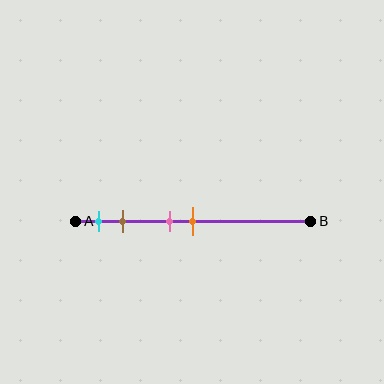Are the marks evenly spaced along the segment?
No, the marks are not evenly spaced.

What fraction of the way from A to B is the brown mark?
The brown mark is approximately 20% (0.2) of the way from A to B.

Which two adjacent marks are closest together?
The pink and orange marks are the closest adjacent pair.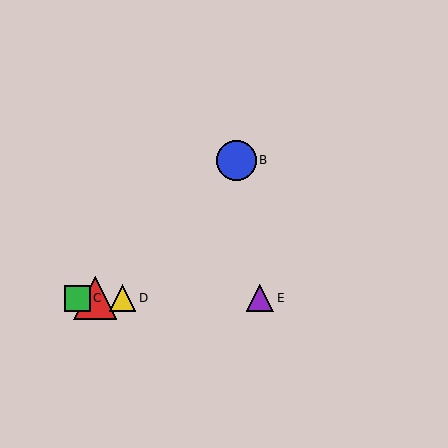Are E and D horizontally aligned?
Yes, both are at y≈298.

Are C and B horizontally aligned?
No, C is at y≈298 and B is at y≈160.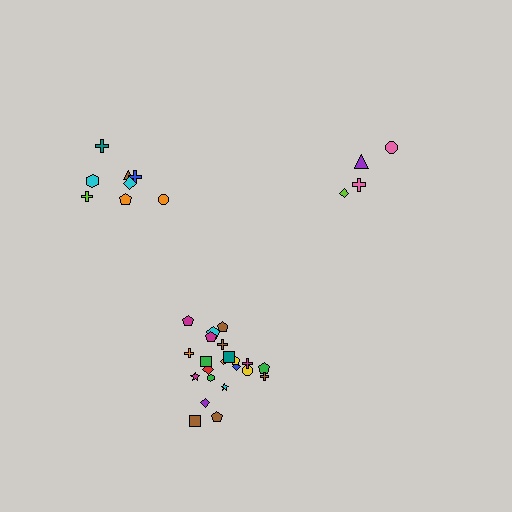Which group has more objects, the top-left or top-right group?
The top-left group.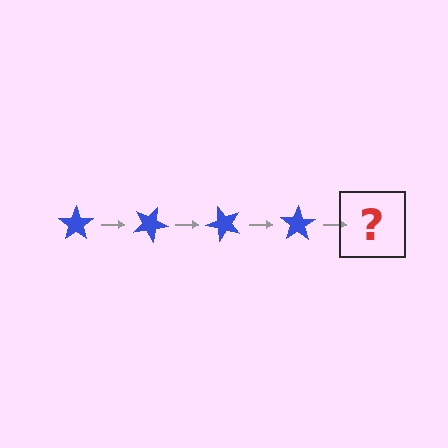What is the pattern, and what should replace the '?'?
The pattern is that the star rotates 25 degrees each step. The '?' should be a blue star rotated 100 degrees.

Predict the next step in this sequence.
The next step is a blue star rotated 100 degrees.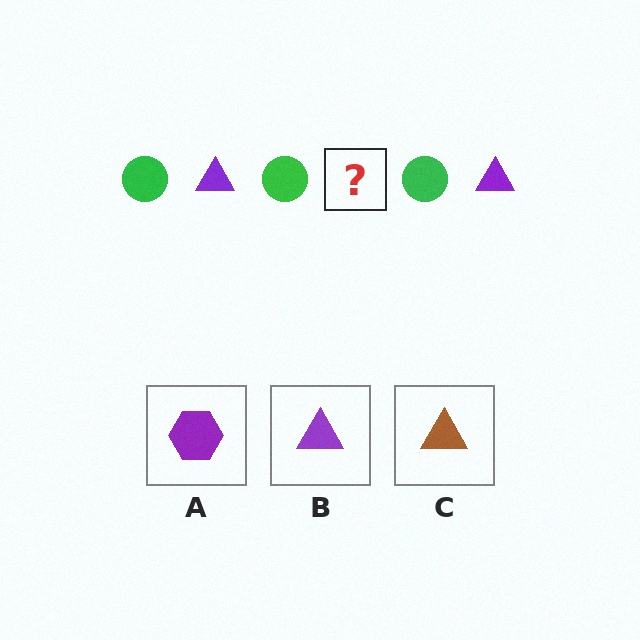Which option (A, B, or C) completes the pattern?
B.